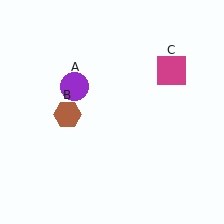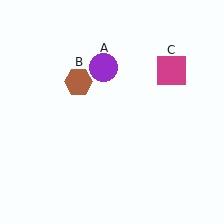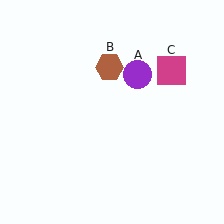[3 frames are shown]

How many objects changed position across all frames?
2 objects changed position: purple circle (object A), brown hexagon (object B).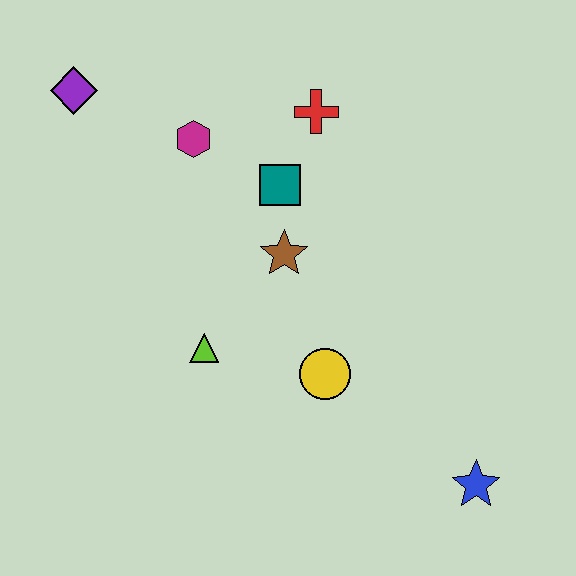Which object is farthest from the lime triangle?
The blue star is farthest from the lime triangle.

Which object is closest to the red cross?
The teal square is closest to the red cross.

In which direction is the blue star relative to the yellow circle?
The blue star is to the right of the yellow circle.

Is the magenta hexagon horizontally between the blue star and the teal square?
No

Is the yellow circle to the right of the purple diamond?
Yes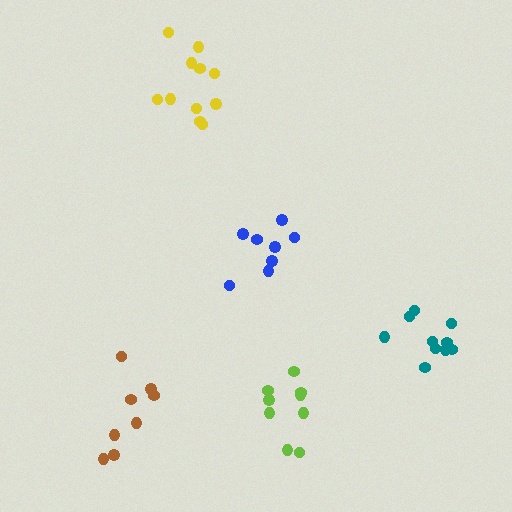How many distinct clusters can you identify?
There are 5 distinct clusters.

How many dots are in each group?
Group 1: 11 dots, Group 2: 8 dots, Group 3: 10 dots, Group 4: 8 dots, Group 5: 9 dots (46 total).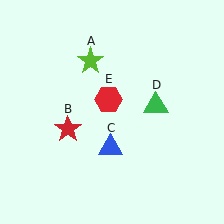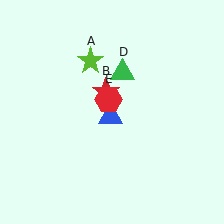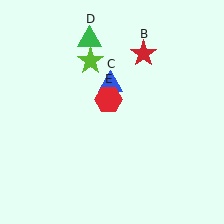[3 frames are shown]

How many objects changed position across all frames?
3 objects changed position: red star (object B), blue triangle (object C), green triangle (object D).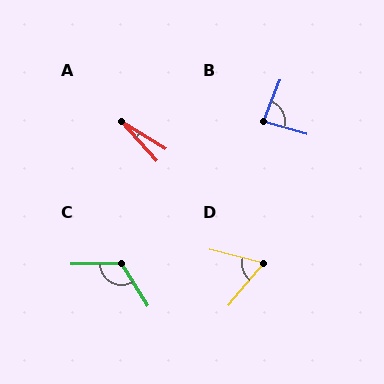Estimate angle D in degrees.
Approximately 64 degrees.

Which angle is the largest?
C, at approximately 121 degrees.